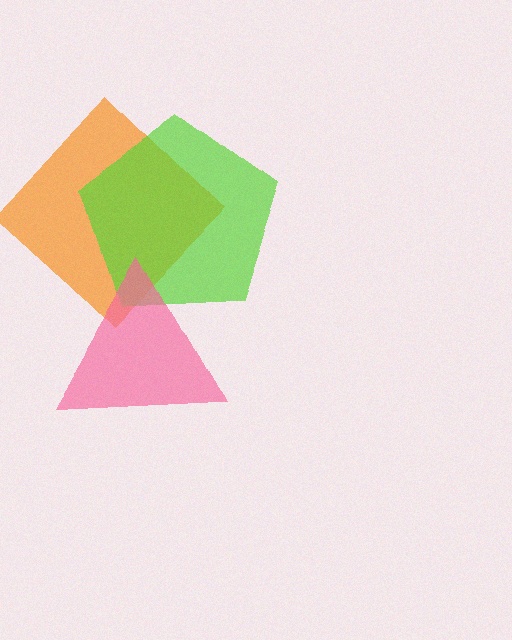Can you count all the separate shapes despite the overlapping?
Yes, there are 3 separate shapes.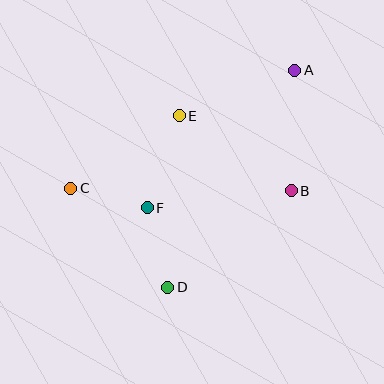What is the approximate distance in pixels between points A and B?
The distance between A and B is approximately 121 pixels.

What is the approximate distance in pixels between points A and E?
The distance between A and E is approximately 124 pixels.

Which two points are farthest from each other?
Points A and C are farthest from each other.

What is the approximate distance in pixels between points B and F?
The distance between B and F is approximately 145 pixels.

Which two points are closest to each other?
Points C and F are closest to each other.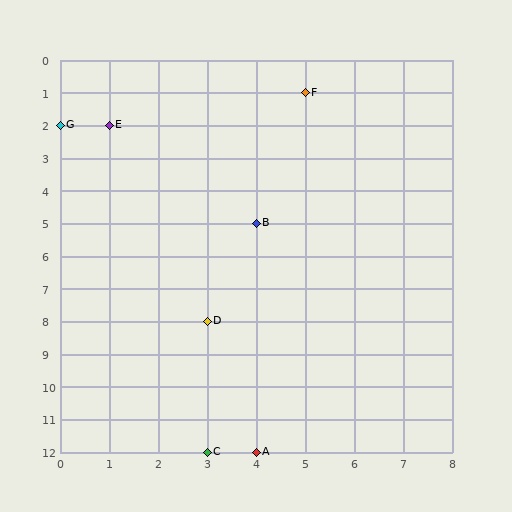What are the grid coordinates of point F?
Point F is at grid coordinates (5, 1).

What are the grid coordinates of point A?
Point A is at grid coordinates (4, 12).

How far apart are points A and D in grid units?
Points A and D are 1 column and 4 rows apart (about 4.1 grid units diagonally).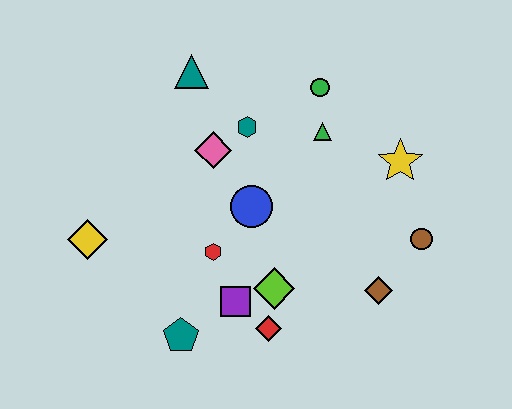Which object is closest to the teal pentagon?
The purple square is closest to the teal pentagon.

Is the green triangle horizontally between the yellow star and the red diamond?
Yes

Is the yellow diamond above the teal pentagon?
Yes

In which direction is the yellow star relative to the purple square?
The yellow star is to the right of the purple square.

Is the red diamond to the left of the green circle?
Yes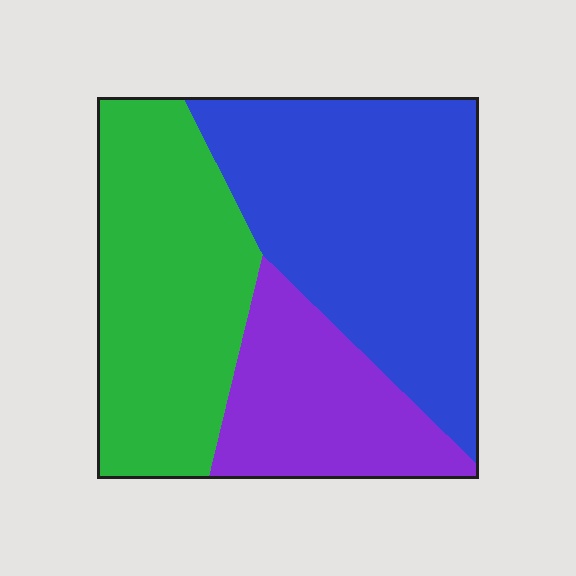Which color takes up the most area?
Blue, at roughly 45%.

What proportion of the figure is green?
Green covers 35% of the figure.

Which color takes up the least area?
Purple, at roughly 20%.